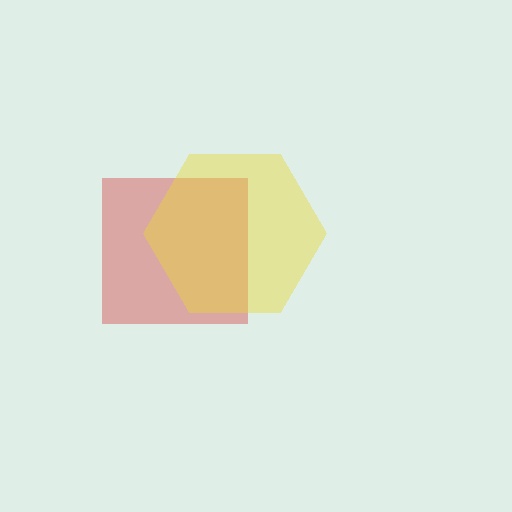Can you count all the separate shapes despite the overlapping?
Yes, there are 2 separate shapes.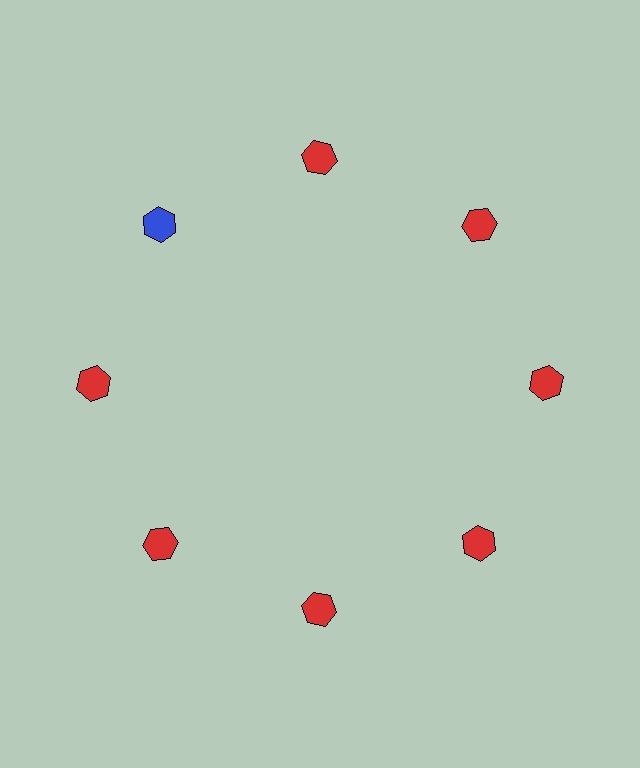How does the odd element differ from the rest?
It has a different color: blue instead of red.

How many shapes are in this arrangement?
There are 8 shapes arranged in a ring pattern.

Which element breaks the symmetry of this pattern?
The blue hexagon at roughly the 10 o'clock position breaks the symmetry. All other shapes are red hexagons.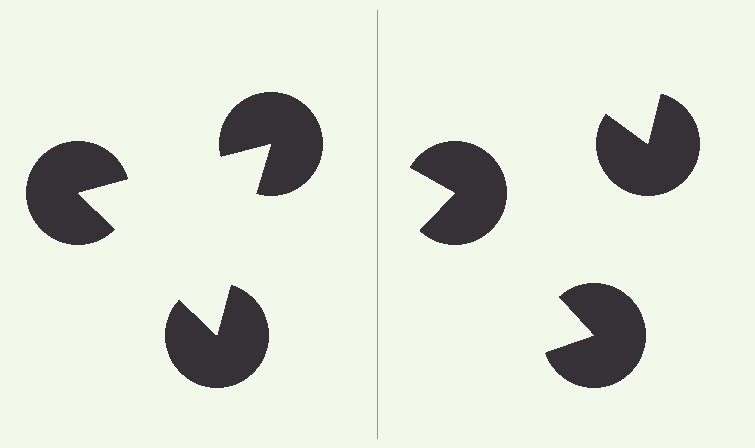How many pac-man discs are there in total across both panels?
6 — 3 on each side.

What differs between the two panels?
The pac-man discs are positioned identically on both sides; only the wedge orientations differ. On the left they align to a triangle; on the right they are misaligned.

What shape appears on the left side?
An illusory triangle.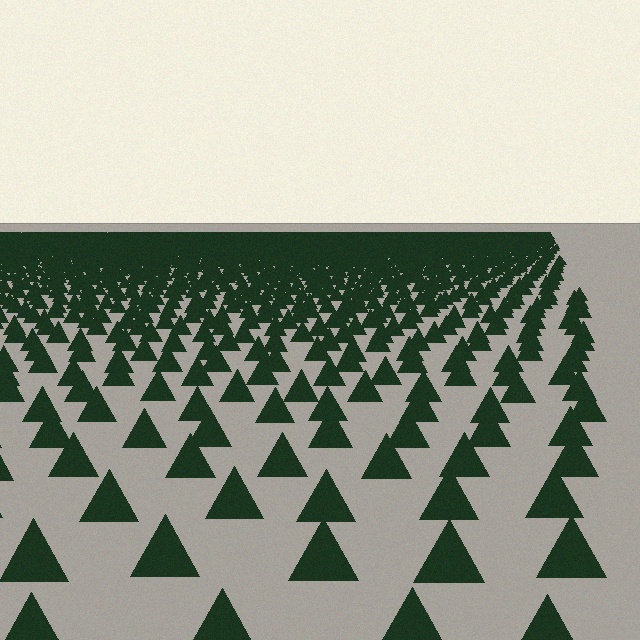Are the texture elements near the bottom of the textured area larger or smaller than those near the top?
Larger. Near the bottom, elements are closer to the viewer and appear at a bigger on-screen size.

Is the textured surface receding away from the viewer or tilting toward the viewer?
The surface is receding away from the viewer. Texture elements get smaller and denser toward the top.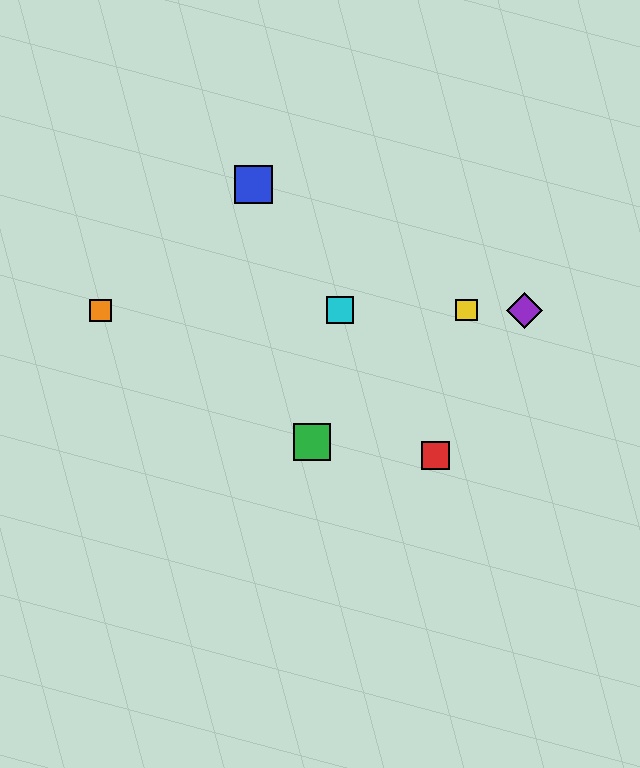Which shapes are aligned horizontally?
The yellow square, the purple diamond, the orange square, the cyan square are aligned horizontally.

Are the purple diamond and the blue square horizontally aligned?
No, the purple diamond is at y≈310 and the blue square is at y≈185.